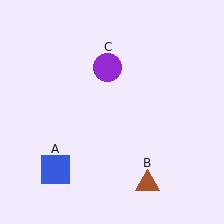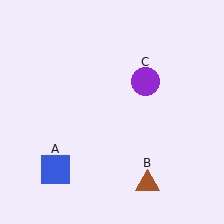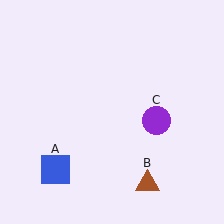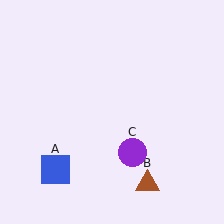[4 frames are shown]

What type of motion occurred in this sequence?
The purple circle (object C) rotated clockwise around the center of the scene.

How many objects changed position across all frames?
1 object changed position: purple circle (object C).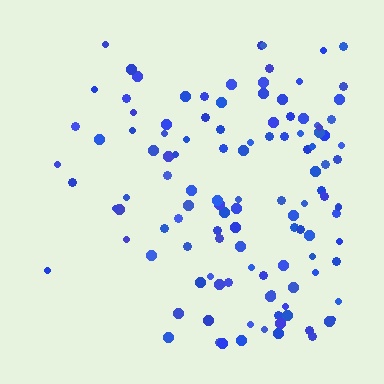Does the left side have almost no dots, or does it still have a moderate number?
Still a moderate number, just noticeably fewer than the right.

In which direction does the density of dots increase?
From left to right, with the right side densest.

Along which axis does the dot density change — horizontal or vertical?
Horizontal.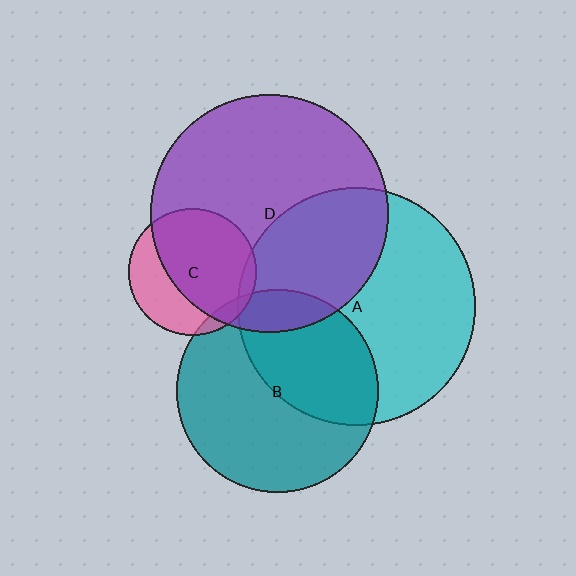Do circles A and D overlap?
Yes.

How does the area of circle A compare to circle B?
Approximately 1.4 times.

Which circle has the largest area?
Circle A (cyan).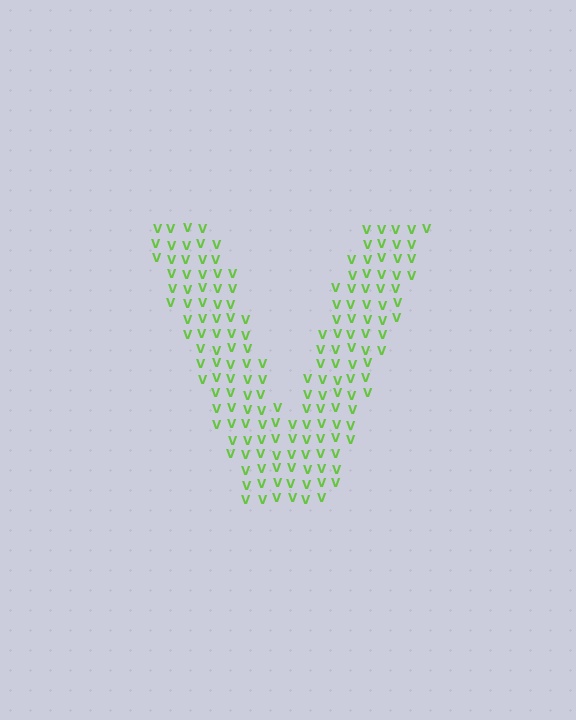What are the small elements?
The small elements are letter V's.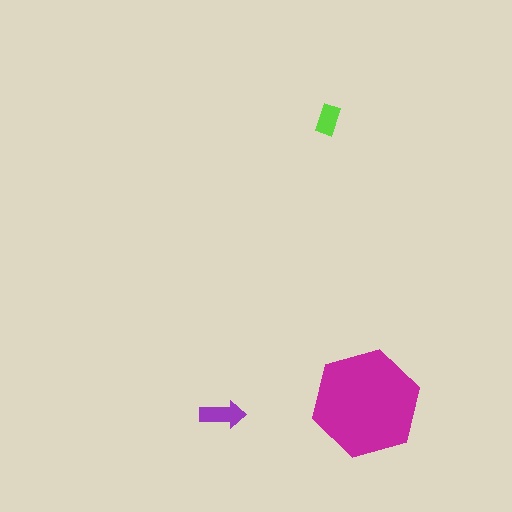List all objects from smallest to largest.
The lime rectangle, the purple arrow, the magenta hexagon.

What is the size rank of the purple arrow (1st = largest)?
2nd.